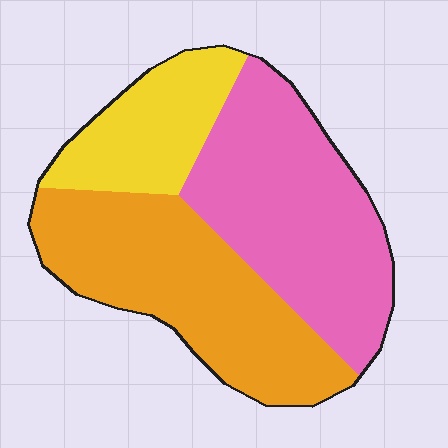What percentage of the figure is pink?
Pink covers about 40% of the figure.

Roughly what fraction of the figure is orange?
Orange takes up about two fifths (2/5) of the figure.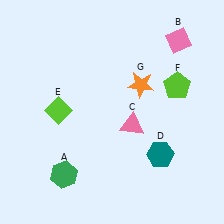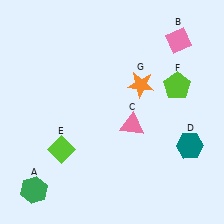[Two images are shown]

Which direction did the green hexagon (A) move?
The green hexagon (A) moved left.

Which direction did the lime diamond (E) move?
The lime diamond (E) moved down.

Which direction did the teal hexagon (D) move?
The teal hexagon (D) moved right.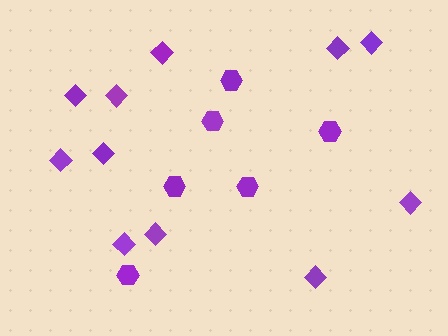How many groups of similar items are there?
There are 2 groups: one group of hexagons (6) and one group of diamonds (11).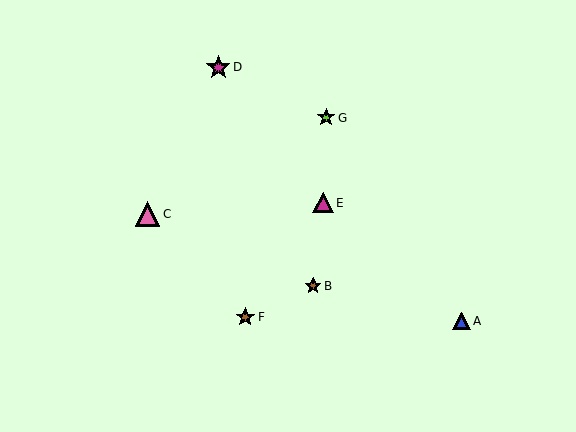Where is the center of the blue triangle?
The center of the blue triangle is at (461, 321).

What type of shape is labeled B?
Shape B is a brown star.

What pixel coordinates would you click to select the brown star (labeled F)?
Click at (245, 317) to select the brown star F.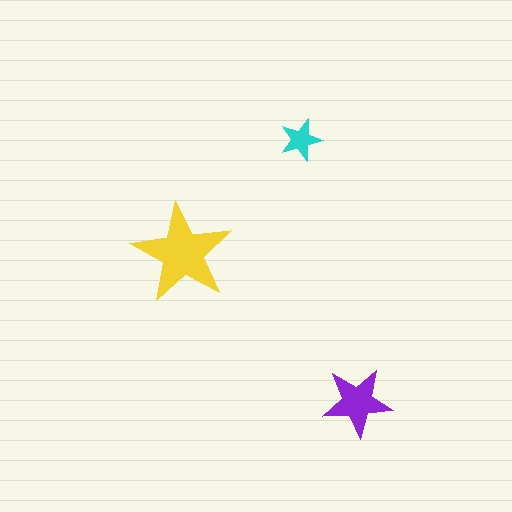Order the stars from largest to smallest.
the yellow one, the purple one, the cyan one.